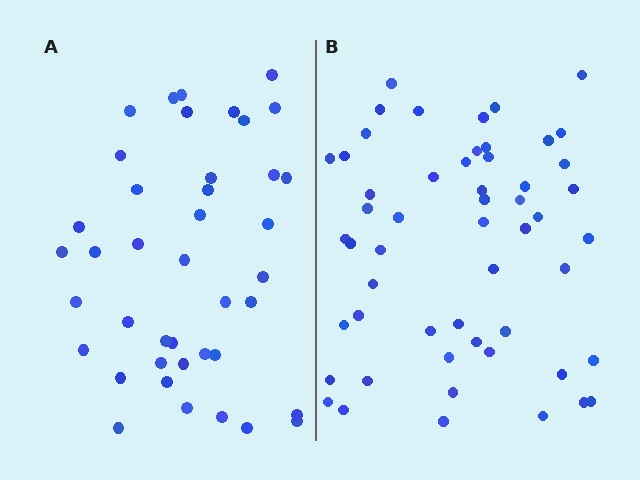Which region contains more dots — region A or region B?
Region B (the right region) has more dots.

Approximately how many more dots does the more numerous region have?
Region B has approximately 15 more dots than region A.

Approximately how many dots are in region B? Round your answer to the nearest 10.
About 50 dots. (The exact count is 54, which rounds to 50.)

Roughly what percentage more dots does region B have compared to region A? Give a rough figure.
About 30% more.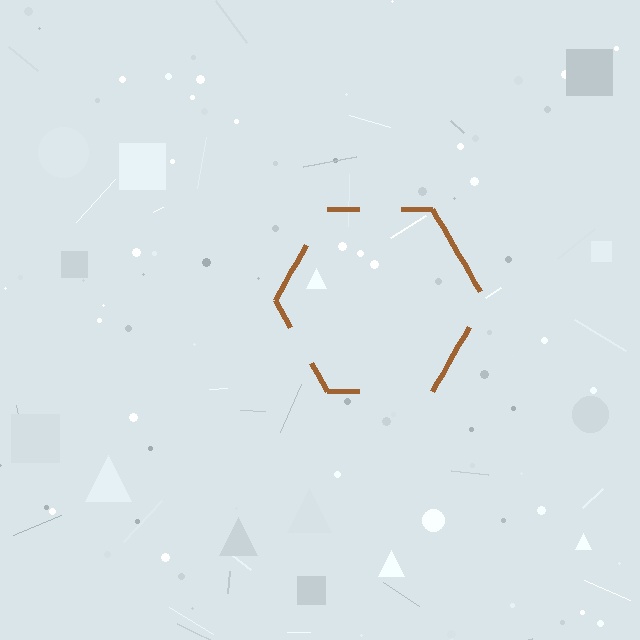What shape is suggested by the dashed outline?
The dashed outline suggests a hexagon.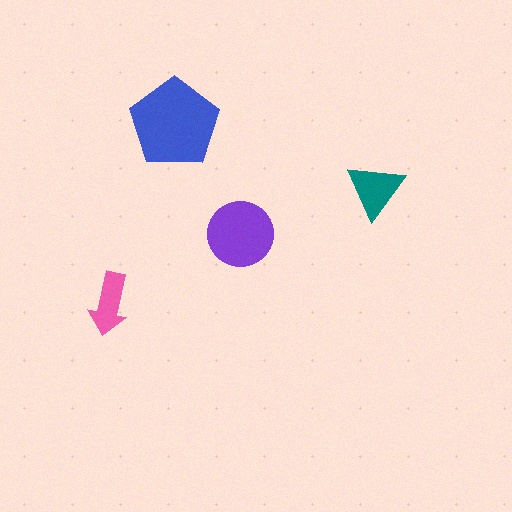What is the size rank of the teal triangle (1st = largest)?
3rd.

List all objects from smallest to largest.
The pink arrow, the teal triangle, the purple circle, the blue pentagon.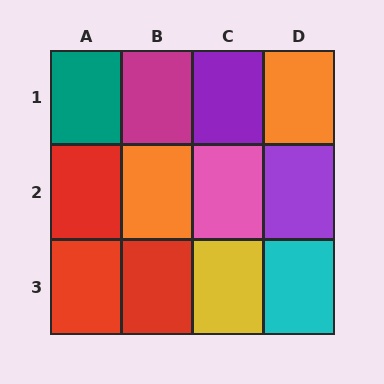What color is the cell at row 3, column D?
Cyan.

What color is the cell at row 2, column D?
Purple.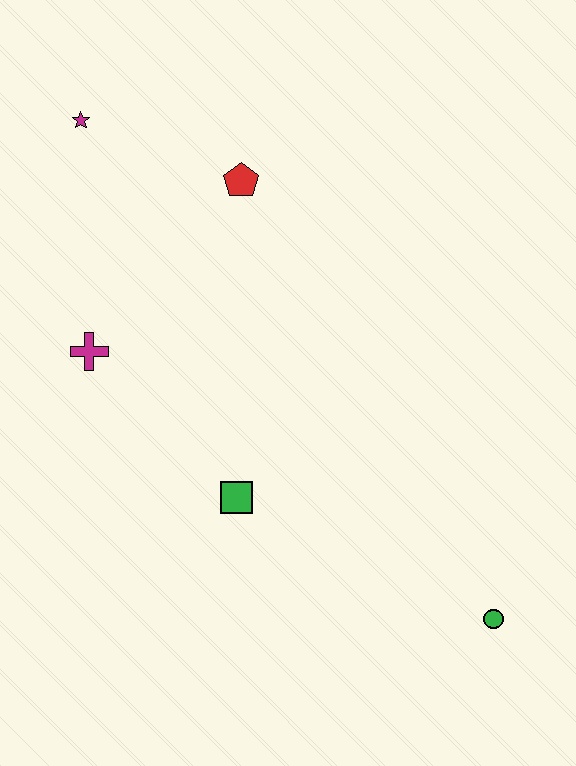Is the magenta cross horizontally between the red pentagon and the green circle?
No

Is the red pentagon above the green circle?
Yes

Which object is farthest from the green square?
The magenta star is farthest from the green square.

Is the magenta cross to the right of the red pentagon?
No